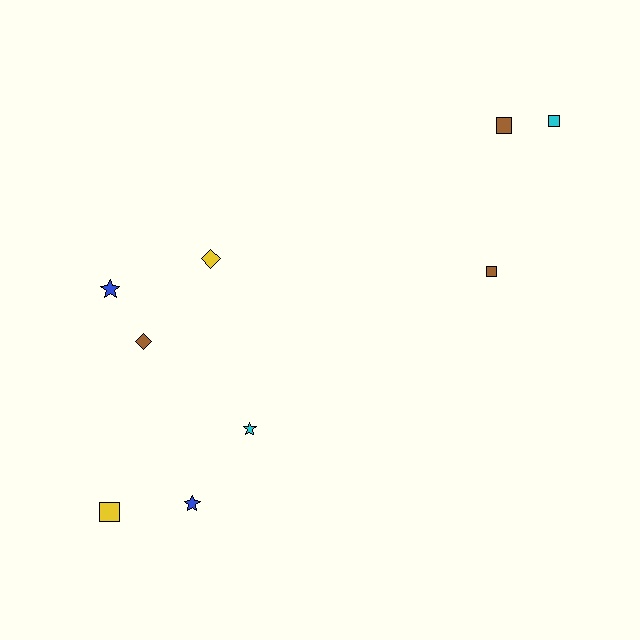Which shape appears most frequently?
Square, with 4 objects.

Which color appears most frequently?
Brown, with 3 objects.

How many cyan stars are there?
There is 1 cyan star.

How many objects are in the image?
There are 9 objects.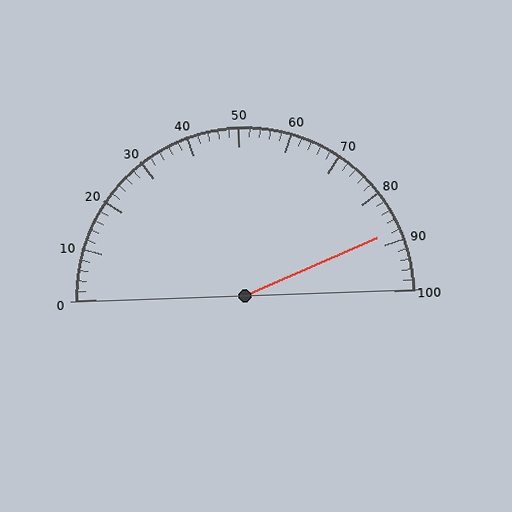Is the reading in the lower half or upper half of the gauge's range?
The reading is in the upper half of the range (0 to 100).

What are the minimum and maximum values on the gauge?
The gauge ranges from 0 to 100.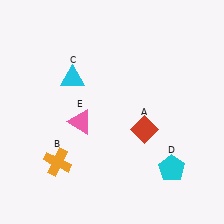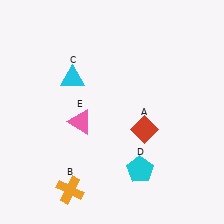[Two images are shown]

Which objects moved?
The objects that moved are: the orange cross (B), the cyan pentagon (D).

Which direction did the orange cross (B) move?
The orange cross (B) moved down.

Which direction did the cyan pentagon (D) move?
The cyan pentagon (D) moved left.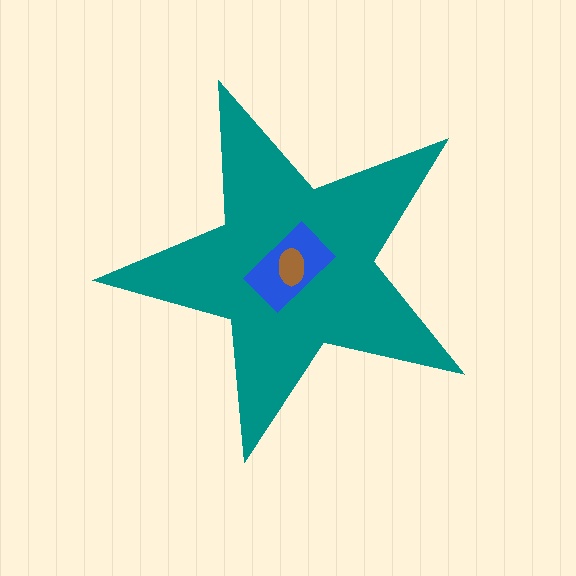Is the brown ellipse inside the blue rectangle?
Yes.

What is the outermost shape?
The teal star.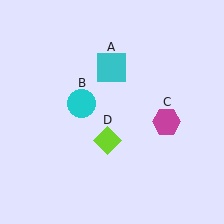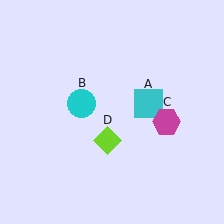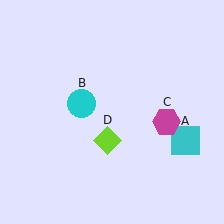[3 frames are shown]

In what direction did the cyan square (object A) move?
The cyan square (object A) moved down and to the right.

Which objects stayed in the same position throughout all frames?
Cyan circle (object B) and magenta hexagon (object C) and lime diamond (object D) remained stationary.